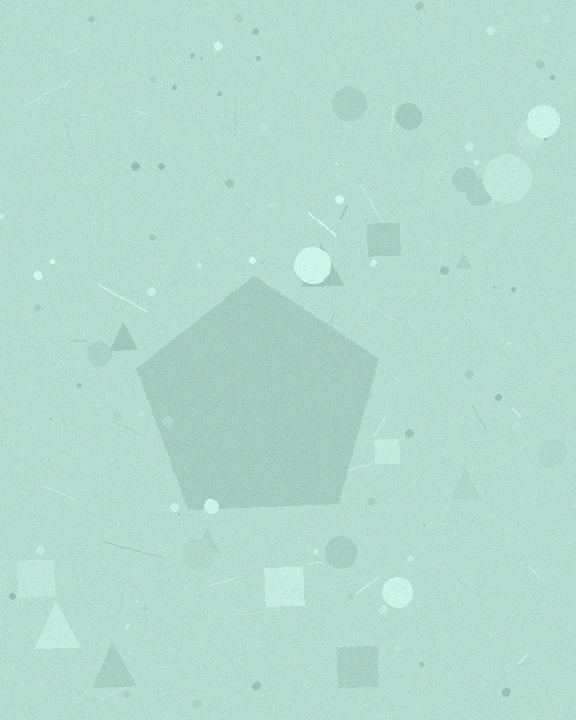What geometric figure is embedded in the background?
A pentagon is embedded in the background.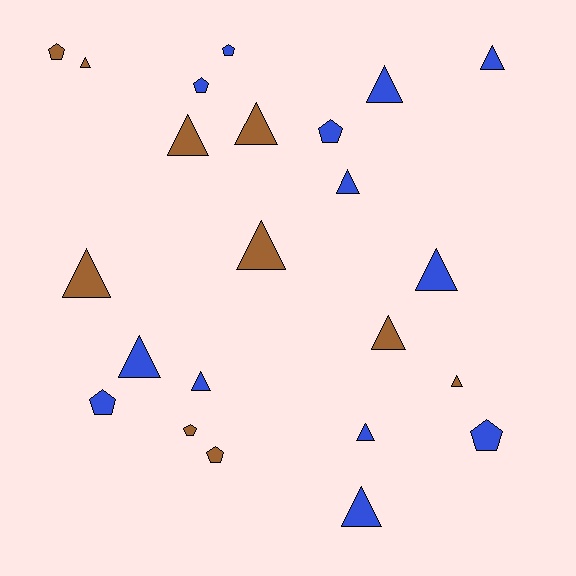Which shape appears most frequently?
Triangle, with 15 objects.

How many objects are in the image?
There are 23 objects.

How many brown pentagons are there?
There are 3 brown pentagons.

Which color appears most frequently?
Blue, with 13 objects.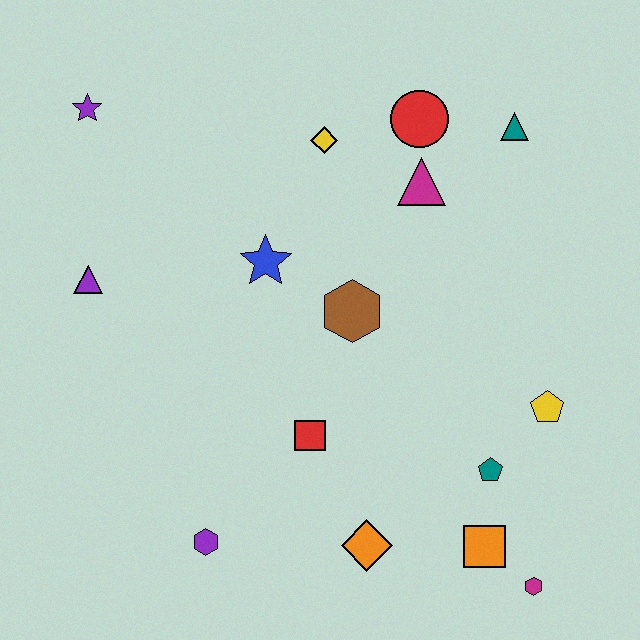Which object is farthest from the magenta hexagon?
The purple star is farthest from the magenta hexagon.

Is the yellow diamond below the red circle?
Yes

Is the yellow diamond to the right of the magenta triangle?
No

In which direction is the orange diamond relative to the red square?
The orange diamond is below the red square.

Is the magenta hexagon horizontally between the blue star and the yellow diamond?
No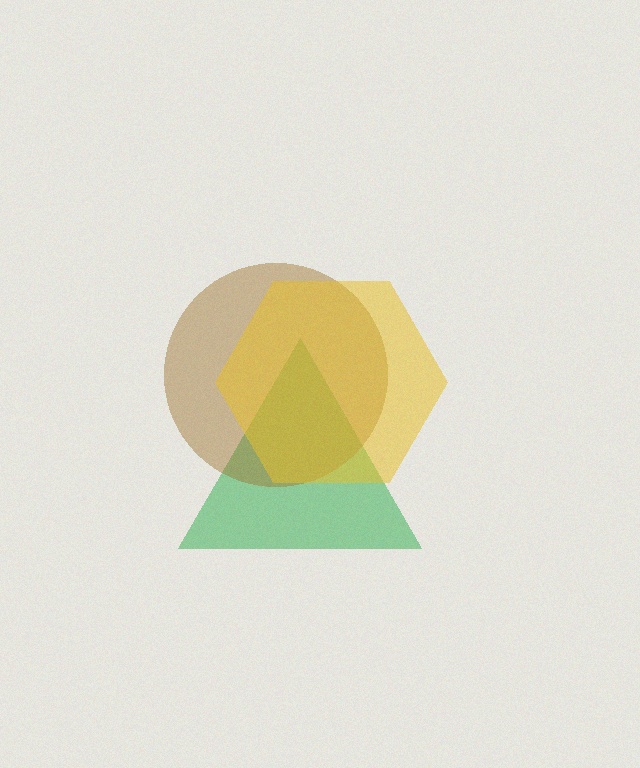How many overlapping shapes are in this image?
There are 3 overlapping shapes in the image.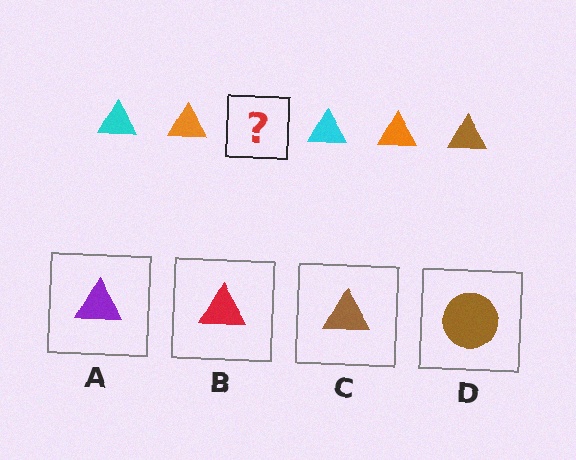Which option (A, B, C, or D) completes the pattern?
C.